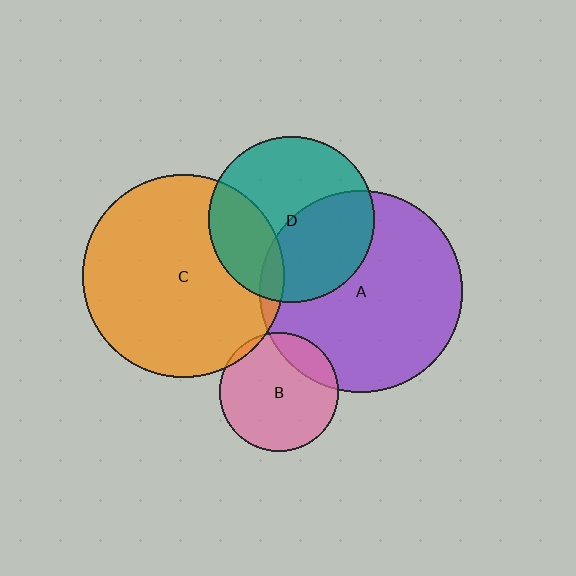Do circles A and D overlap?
Yes.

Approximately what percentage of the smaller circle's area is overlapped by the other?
Approximately 40%.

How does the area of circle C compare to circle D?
Approximately 1.5 times.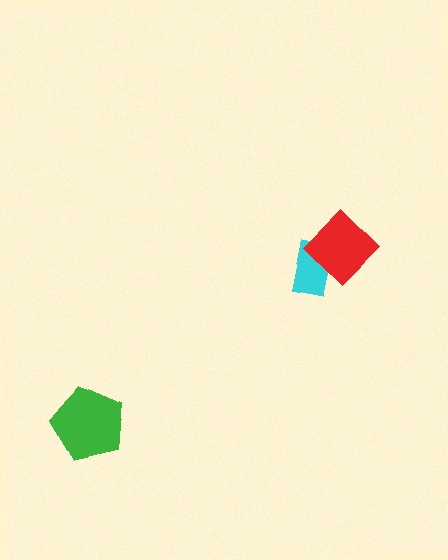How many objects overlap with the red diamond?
1 object overlaps with the red diamond.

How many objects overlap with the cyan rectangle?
1 object overlaps with the cyan rectangle.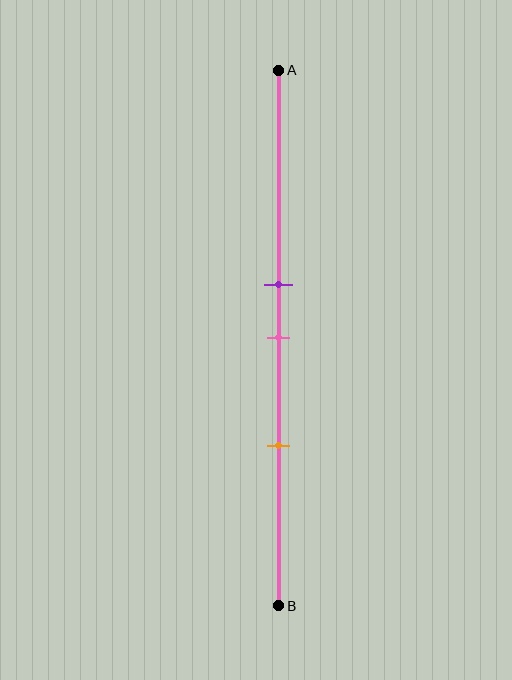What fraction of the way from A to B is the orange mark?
The orange mark is approximately 70% (0.7) of the way from A to B.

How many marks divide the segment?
There are 3 marks dividing the segment.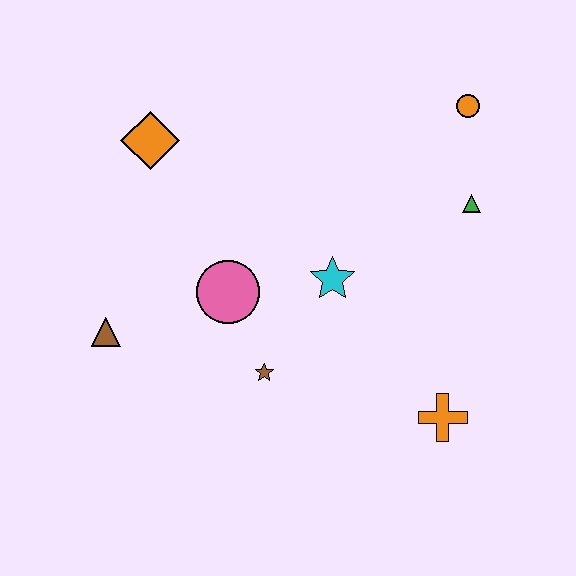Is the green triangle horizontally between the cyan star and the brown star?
No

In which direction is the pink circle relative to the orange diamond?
The pink circle is below the orange diamond.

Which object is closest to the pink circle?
The brown star is closest to the pink circle.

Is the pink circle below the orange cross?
No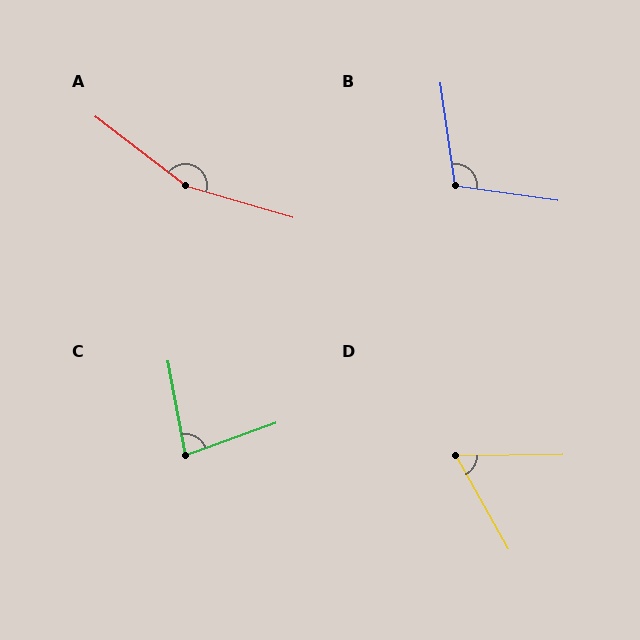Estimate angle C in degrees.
Approximately 80 degrees.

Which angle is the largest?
A, at approximately 159 degrees.